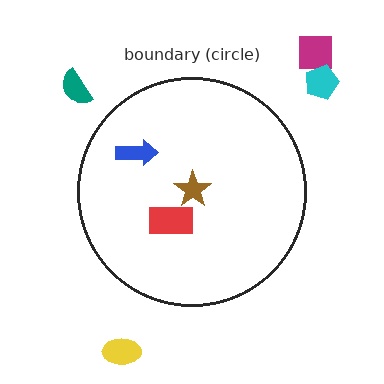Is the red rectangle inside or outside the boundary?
Inside.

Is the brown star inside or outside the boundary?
Inside.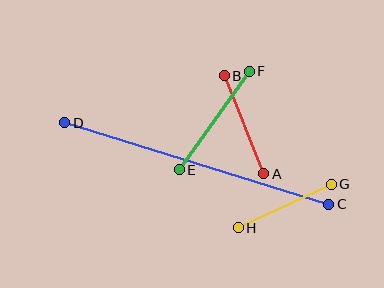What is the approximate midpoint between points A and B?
The midpoint is at approximately (244, 125) pixels.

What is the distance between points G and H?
The distance is approximately 103 pixels.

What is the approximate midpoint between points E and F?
The midpoint is at approximately (214, 120) pixels.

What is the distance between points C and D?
The distance is approximately 276 pixels.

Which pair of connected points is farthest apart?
Points C and D are farthest apart.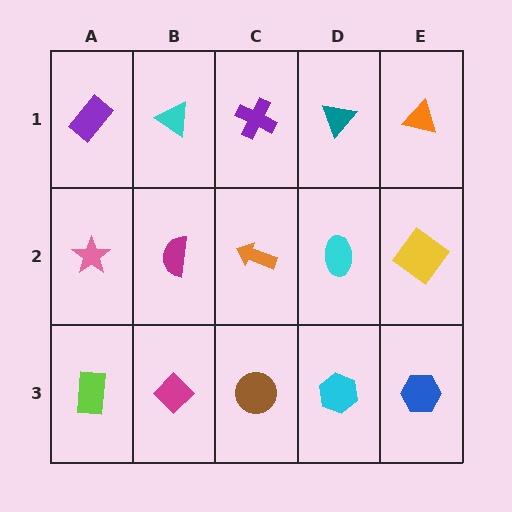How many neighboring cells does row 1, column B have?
3.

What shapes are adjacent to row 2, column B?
A cyan triangle (row 1, column B), a magenta diamond (row 3, column B), a pink star (row 2, column A), an orange arrow (row 2, column C).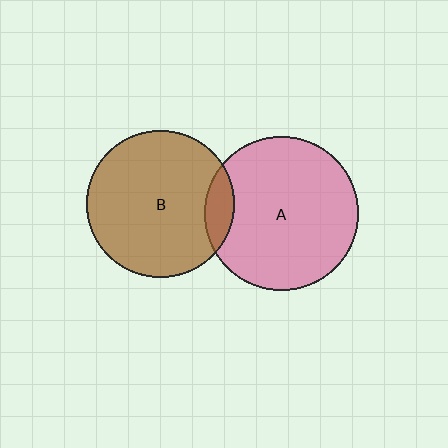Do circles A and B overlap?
Yes.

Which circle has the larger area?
Circle A (pink).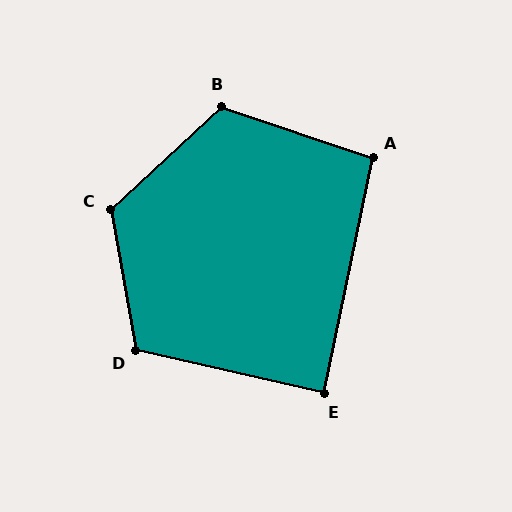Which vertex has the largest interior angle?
C, at approximately 122 degrees.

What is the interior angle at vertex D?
Approximately 113 degrees (obtuse).